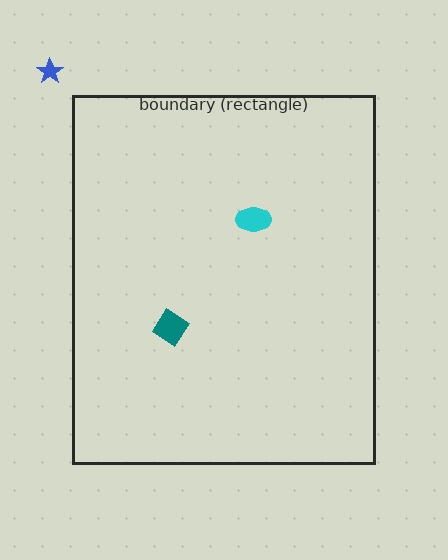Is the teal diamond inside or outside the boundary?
Inside.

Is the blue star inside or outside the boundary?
Outside.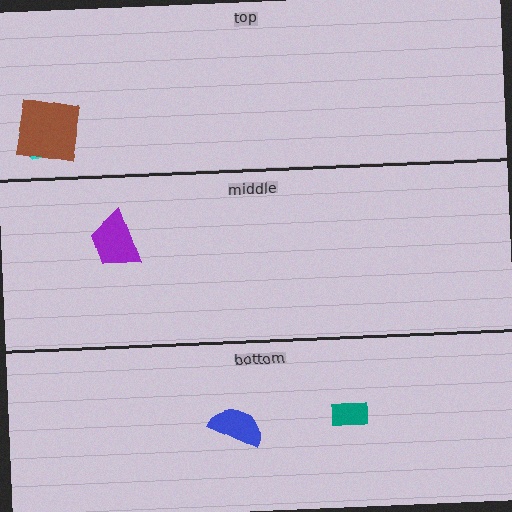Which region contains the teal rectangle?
The bottom region.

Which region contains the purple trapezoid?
The middle region.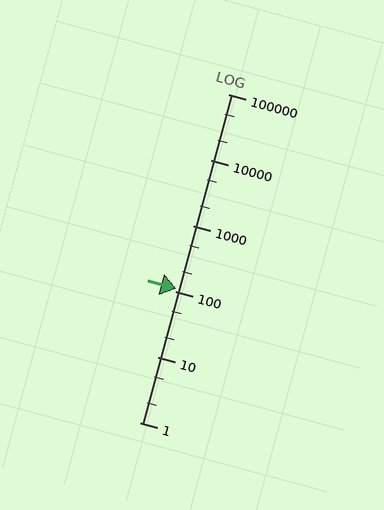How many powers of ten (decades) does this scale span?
The scale spans 5 decades, from 1 to 100000.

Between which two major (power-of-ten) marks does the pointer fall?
The pointer is between 100 and 1000.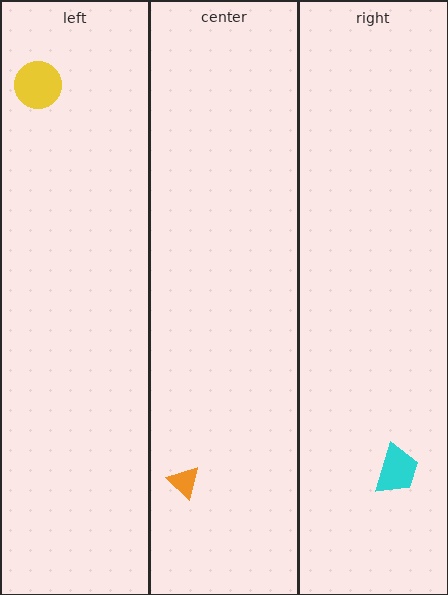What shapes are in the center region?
The orange triangle.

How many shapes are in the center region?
1.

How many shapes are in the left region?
1.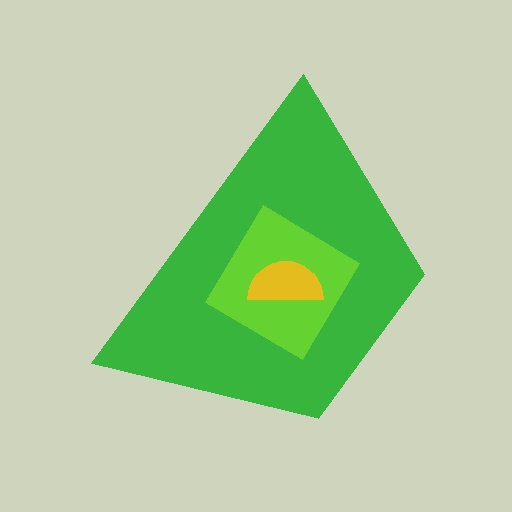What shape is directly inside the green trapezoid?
The lime diamond.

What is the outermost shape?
The green trapezoid.